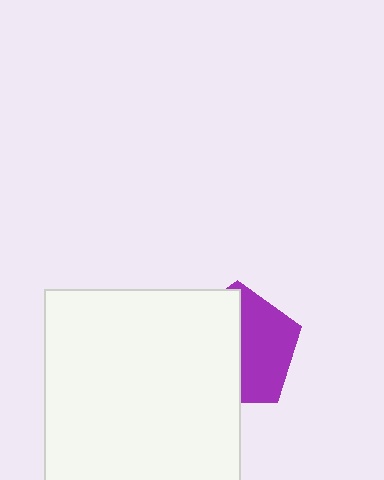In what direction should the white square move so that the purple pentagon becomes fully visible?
The white square should move left. That is the shortest direction to clear the overlap and leave the purple pentagon fully visible.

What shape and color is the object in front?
The object in front is a white square.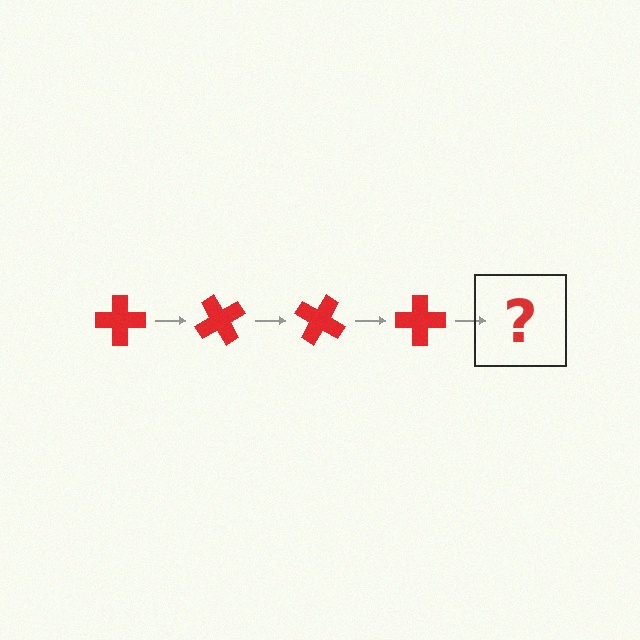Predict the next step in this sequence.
The next step is a red cross rotated 240 degrees.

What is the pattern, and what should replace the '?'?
The pattern is that the cross rotates 60 degrees each step. The '?' should be a red cross rotated 240 degrees.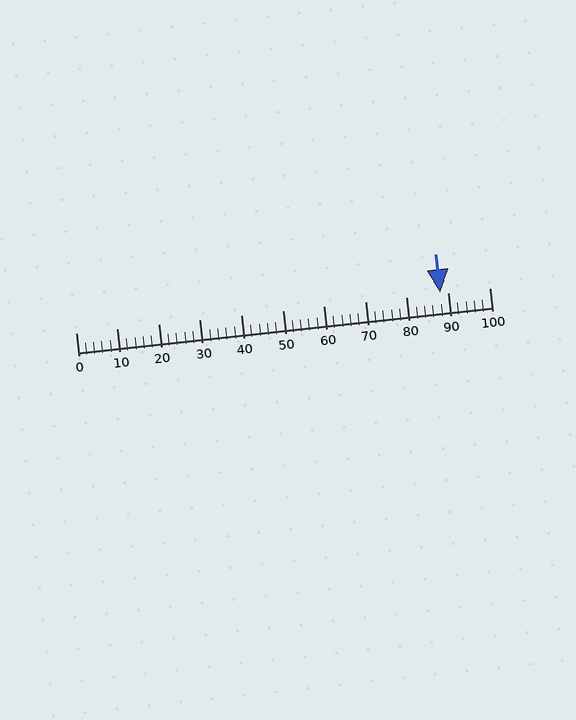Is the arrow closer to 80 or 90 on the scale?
The arrow is closer to 90.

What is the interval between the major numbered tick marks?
The major tick marks are spaced 10 units apart.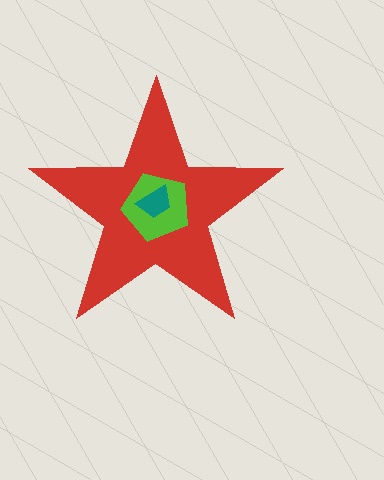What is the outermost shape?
The red star.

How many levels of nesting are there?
3.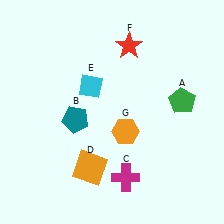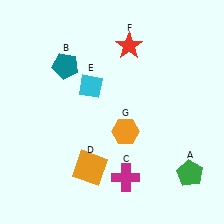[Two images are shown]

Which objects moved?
The objects that moved are: the green pentagon (A), the teal pentagon (B).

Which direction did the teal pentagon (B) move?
The teal pentagon (B) moved up.